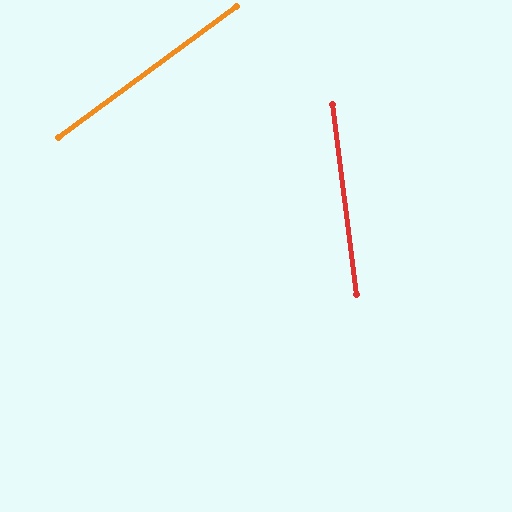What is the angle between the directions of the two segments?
Approximately 61 degrees.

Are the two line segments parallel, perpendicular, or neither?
Neither parallel nor perpendicular — they differ by about 61°.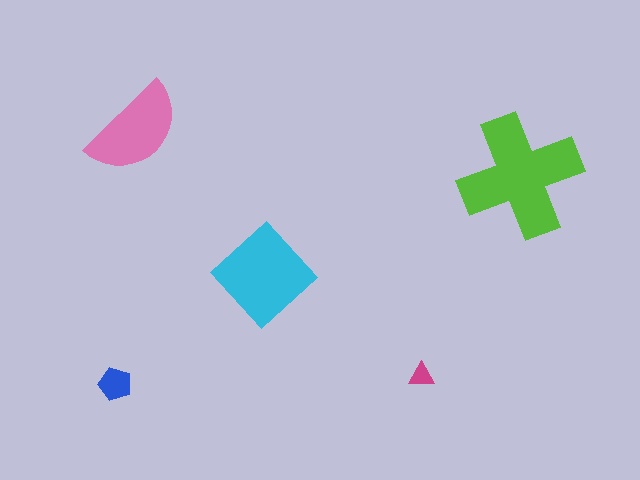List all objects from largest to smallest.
The lime cross, the cyan diamond, the pink semicircle, the blue pentagon, the magenta triangle.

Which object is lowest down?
The blue pentagon is bottommost.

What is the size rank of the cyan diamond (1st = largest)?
2nd.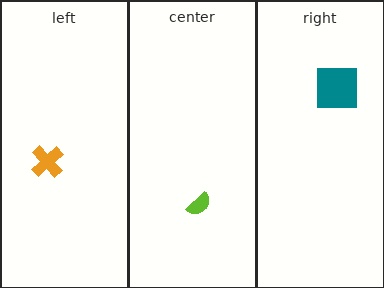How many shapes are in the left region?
1.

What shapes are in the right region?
The teal square.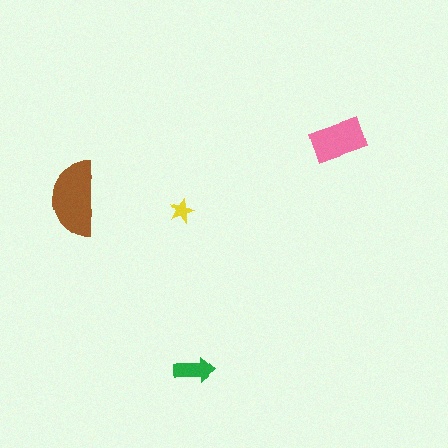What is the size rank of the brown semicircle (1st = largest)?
1st.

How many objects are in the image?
There are 4 objects in the image.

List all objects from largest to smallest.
The brown semicircle, the pink rectangle, the green arrow, the yellow star.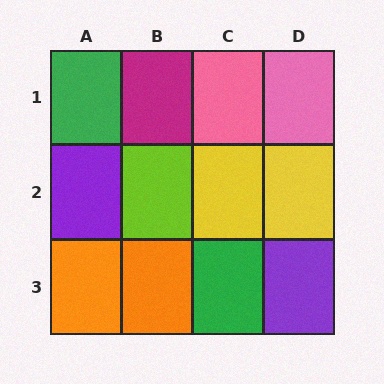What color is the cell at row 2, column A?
Purple.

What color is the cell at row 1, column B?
Magenta.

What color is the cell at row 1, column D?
Pink.